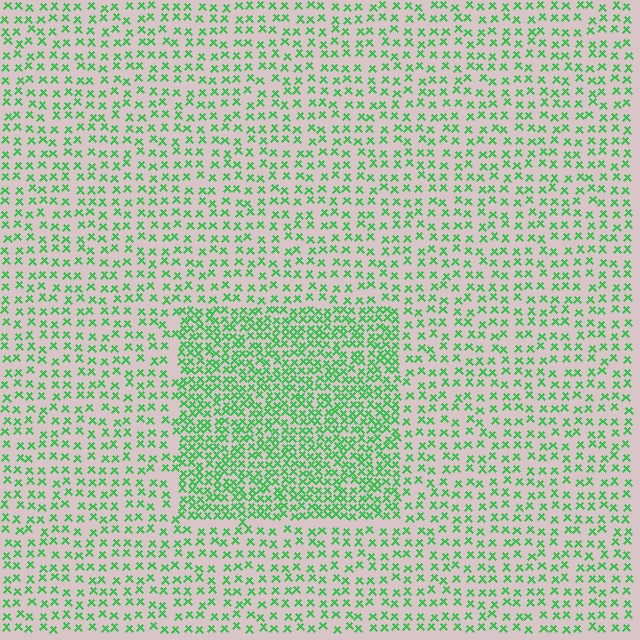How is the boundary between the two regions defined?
The boundary is defined by a change in element density (approximately 2.0x ratio). All elements are the same color, size, and shape.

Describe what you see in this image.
The image contains small green elements arranged at two different densities. A rectangle-shaped region is visible where the elements are more densely packed than the surrounding area.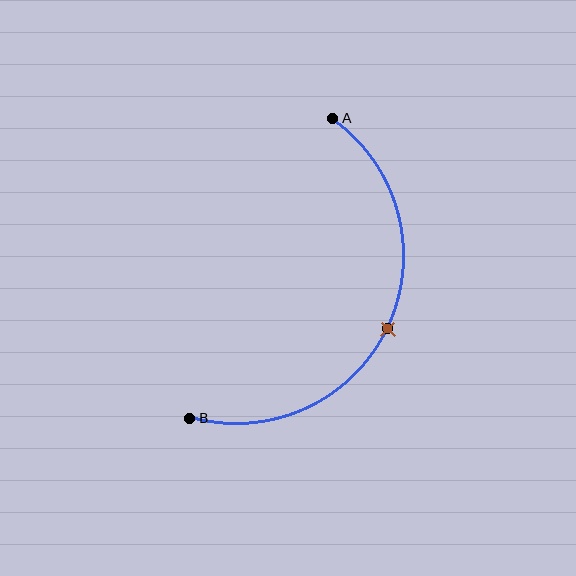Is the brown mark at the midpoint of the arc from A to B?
Yes. The brown mark lies on the arc at equal arc-length from both A and B — it is the arc midpoint.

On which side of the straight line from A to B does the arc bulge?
The arc bulges to the right of the straight line connecting A and B.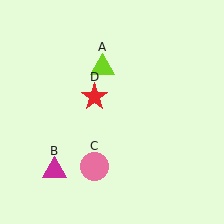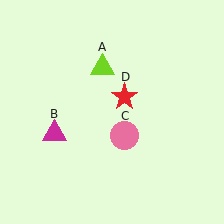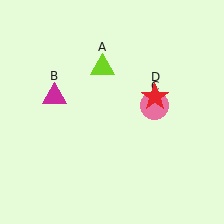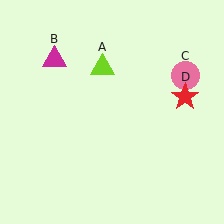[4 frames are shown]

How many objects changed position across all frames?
3 objects changed position: magenta triangle (object B), pink circle (object C), red star (object D).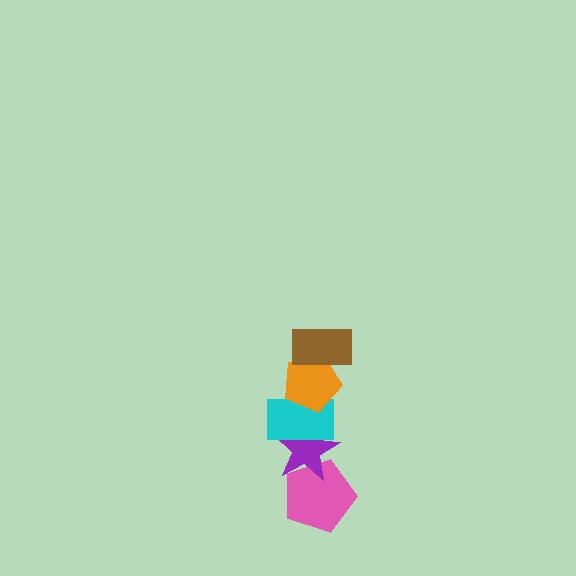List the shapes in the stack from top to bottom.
From top to bottom: the brown rectangle, the orange pentagon, the cyan rectangle, the purple star, the pink pentagon.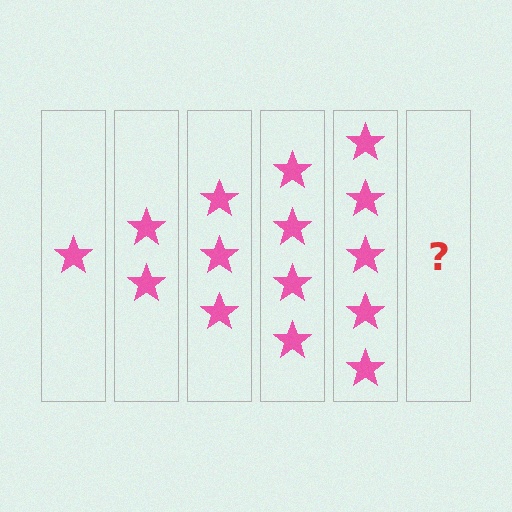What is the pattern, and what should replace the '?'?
The pattern is that each step adds one more star. The '?' should be 6 stars.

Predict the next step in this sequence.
The next step is 6 stars.